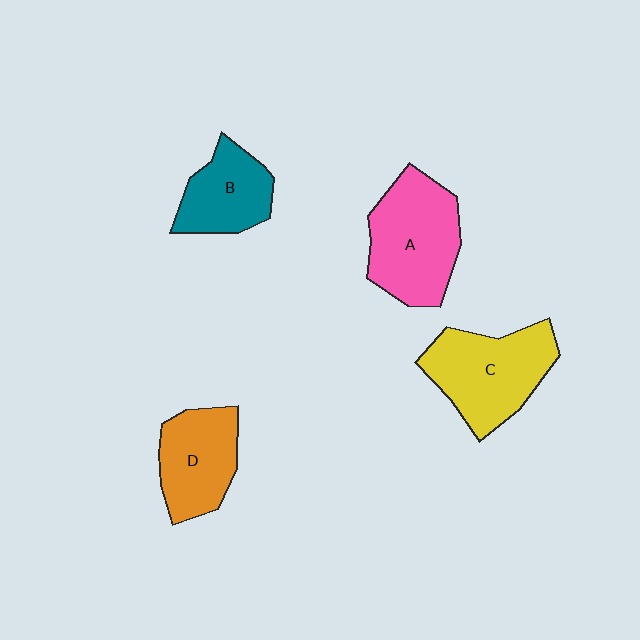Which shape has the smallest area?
Shape B (teal).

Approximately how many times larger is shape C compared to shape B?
Approximately 1.5 times.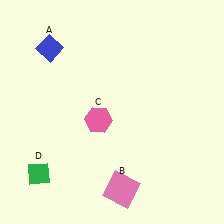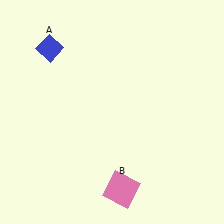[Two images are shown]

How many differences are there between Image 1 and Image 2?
There are 2 differences between the two images.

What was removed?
The green diamond (D), the pink hexagon (C) were removed in Image 2.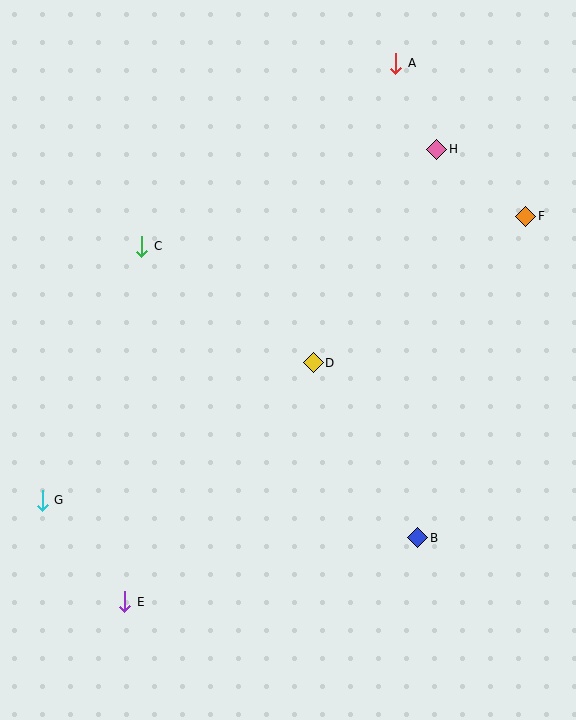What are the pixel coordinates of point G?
Point G is at (42, 500).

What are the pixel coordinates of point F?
Point F is at (526, 216).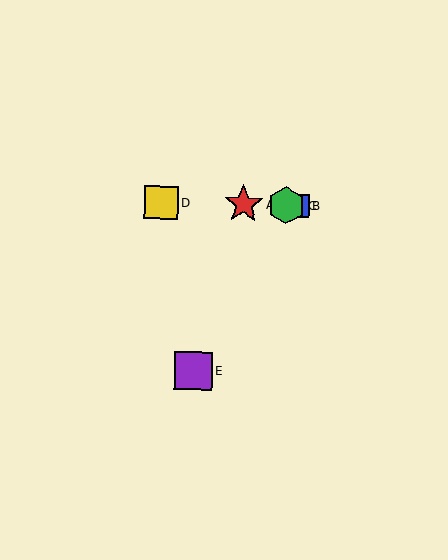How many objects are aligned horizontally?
4 objects (A, B, C, D) are aligned horizontally.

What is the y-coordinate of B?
Object B is at y≈206.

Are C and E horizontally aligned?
No, C is at y≈205 and E is at y≈370.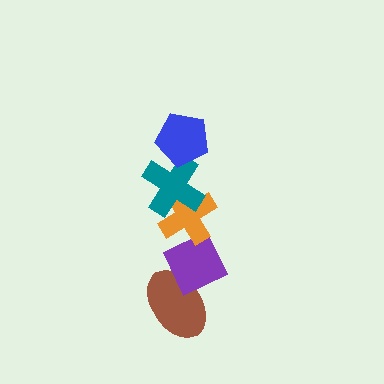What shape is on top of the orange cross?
The teal cross is on top of the orange cross.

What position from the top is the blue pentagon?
The blue pentagon is 1st from the top.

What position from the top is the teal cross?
The teal cross is 2nd from the top.